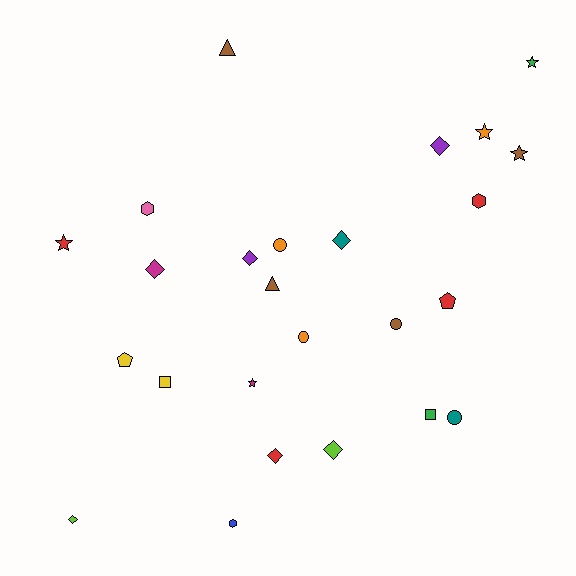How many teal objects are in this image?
There are 2 teal objects.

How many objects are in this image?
There are 25 objects.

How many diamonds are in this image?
There are 7 diamonds.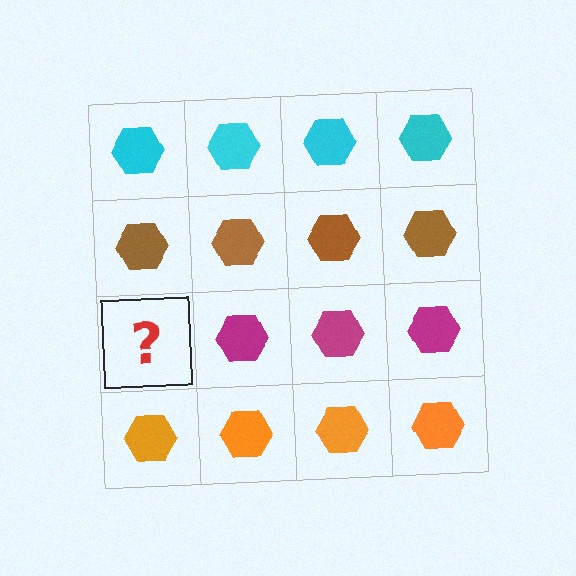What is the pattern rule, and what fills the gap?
The rule is that each row has a consistent color. The gap should be filled with a magenta hexagon.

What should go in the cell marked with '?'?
The missing cell should contain a magenta hexagon.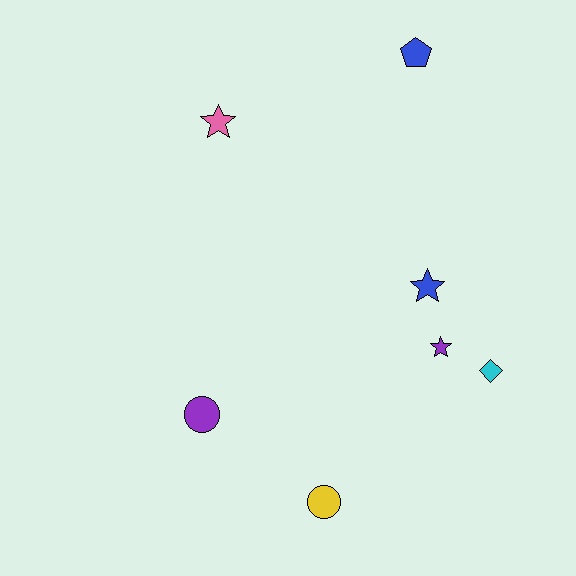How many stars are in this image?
There are 3 stars.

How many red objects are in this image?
There are no red objects.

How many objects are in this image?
There are 7 objects.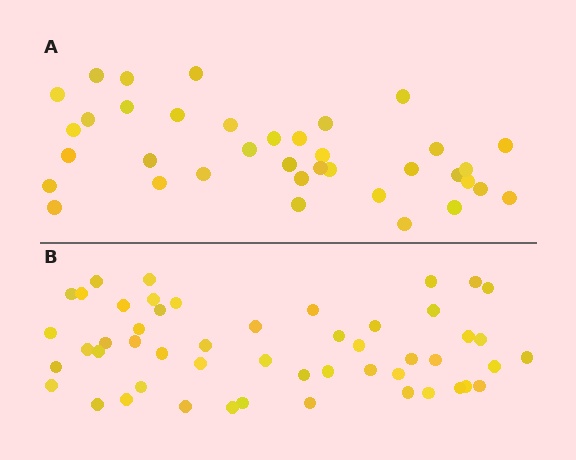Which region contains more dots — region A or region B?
Region B (the bottom region) has more dots.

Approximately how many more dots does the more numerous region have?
Region B has approximately 15 more dots than region A.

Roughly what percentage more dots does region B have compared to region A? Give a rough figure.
About 40% more.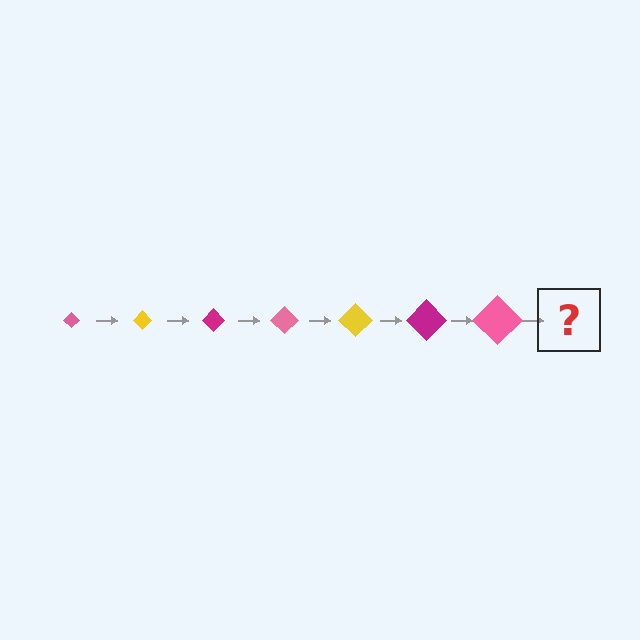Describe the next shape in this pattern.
It should be a yellow diamond, larger than the previous one.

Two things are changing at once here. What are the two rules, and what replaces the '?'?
The two rules are that the diamond grows larger each step and the color cycles through pink, yellow, and magenta. The '?' should be a yellow diamond, larger than the previous one.